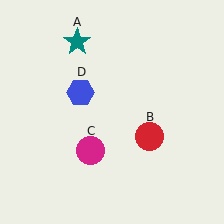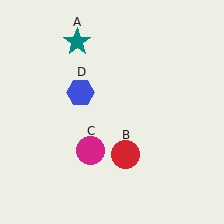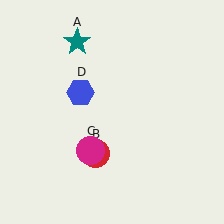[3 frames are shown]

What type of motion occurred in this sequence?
The red circle (object B) rotated clockwise around the center of the scene.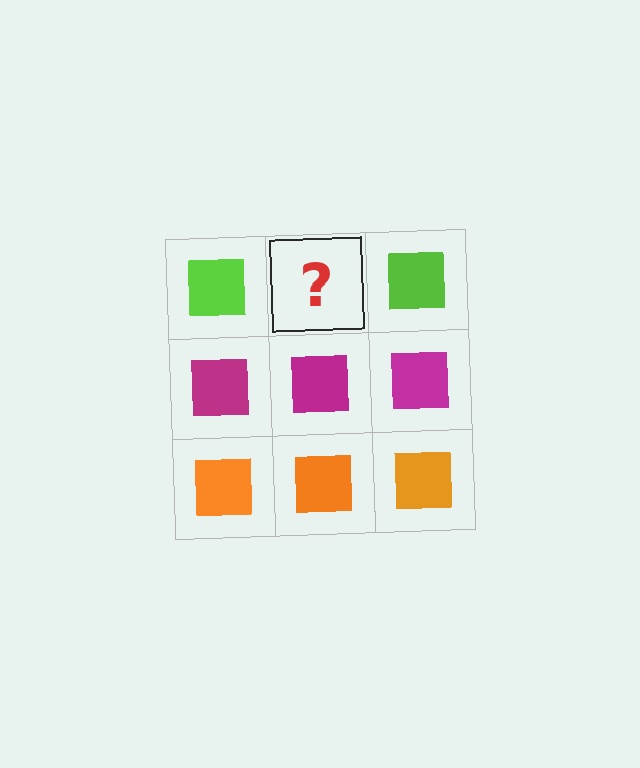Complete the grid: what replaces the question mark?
The question mark should be replaced with a lime square.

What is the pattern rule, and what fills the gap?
The rule is that each row has a consistent color. The gap should be filled with a lime square.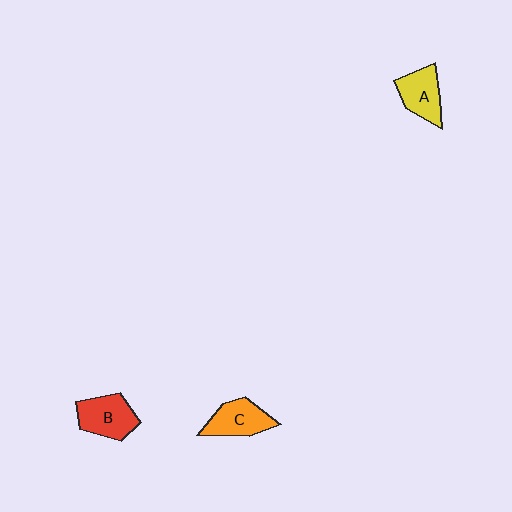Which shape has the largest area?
Shape B (red).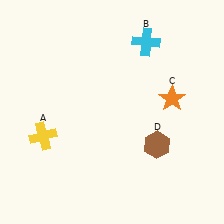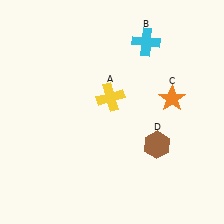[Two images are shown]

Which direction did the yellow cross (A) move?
The yellow cross (A) moved right.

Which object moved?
The yellow cross (A) moved right.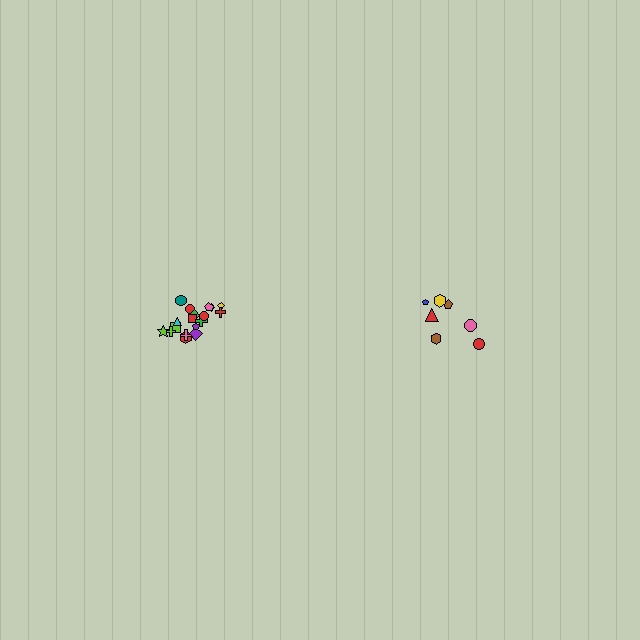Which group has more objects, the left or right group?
The left group.